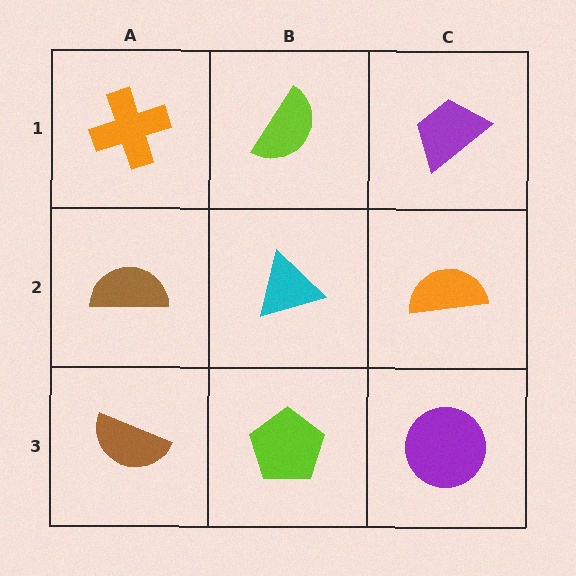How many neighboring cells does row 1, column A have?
2.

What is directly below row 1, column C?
An orange semicircle.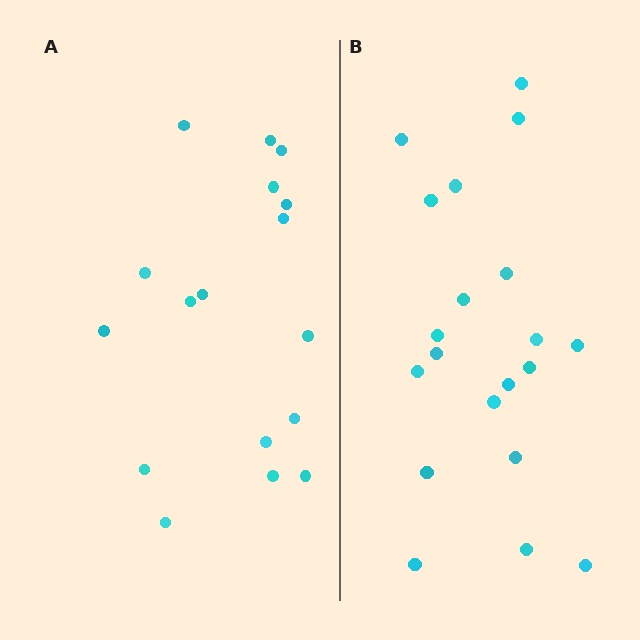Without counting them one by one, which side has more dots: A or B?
Region B (the right region) has more dots.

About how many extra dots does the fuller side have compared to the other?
Region B has just a few more — roughly 2 or 3 more dots than region A.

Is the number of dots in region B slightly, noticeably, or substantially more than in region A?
Region B has only slightly more — the two regions are fairly close. The ratio is roughly 1.2 to 1.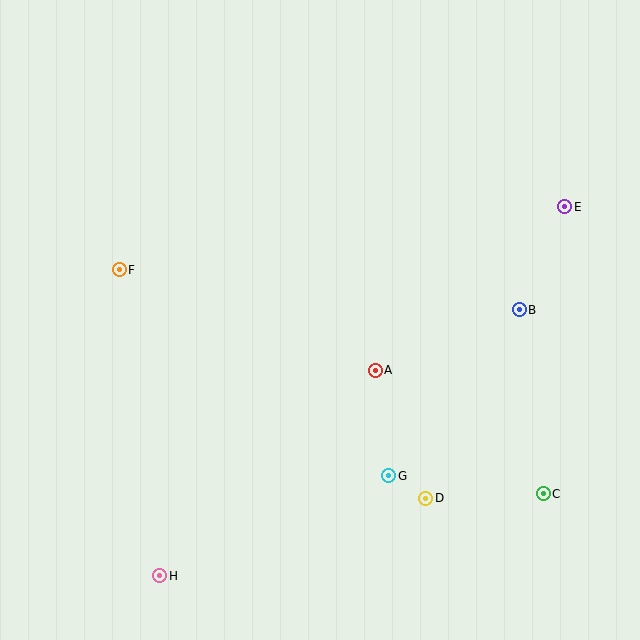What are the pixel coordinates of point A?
Point A is at (375, 370).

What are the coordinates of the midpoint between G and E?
The midpoint between G and E is at (477, 341).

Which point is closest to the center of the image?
Point A at (375, 370) is closest to the center.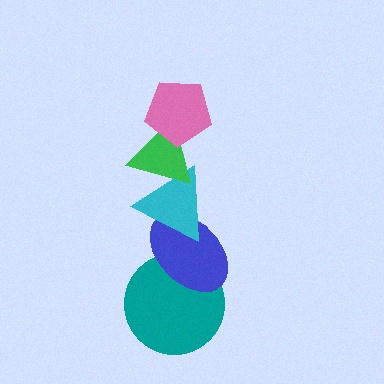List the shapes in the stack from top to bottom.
From top to bottom: the pink pentagon, the green triangle, the cyan triangle, the blue ellipse, the teal circle.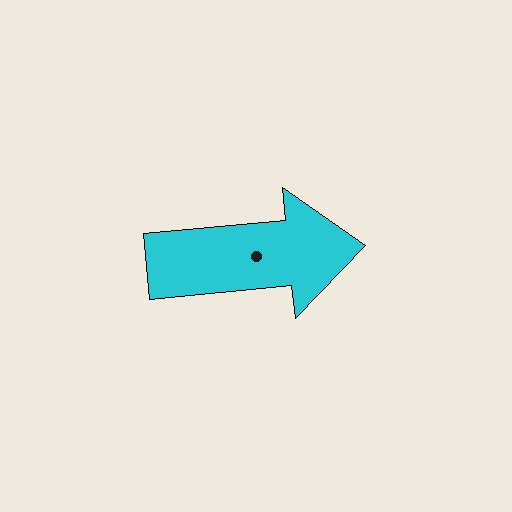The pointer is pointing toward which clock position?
Roughly 3 o'clock.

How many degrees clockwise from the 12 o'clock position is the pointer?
Approximately 85 degrees.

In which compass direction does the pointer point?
East.